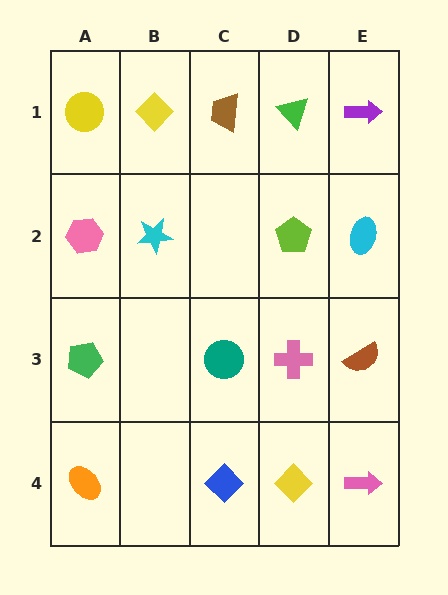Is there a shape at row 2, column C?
No, that cell is empty.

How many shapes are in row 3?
4 shapes.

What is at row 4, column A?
An orange ellipse.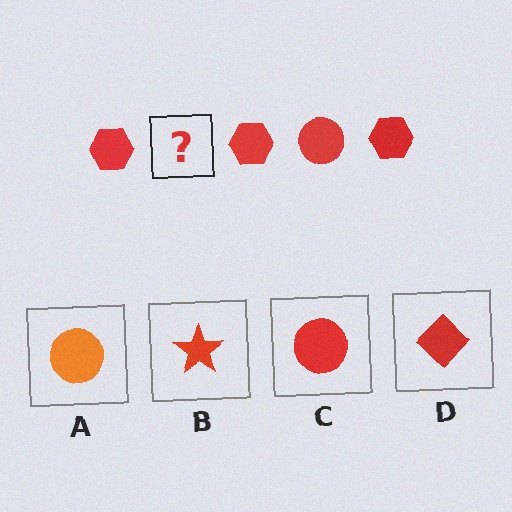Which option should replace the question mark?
Option C.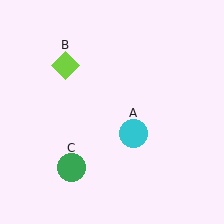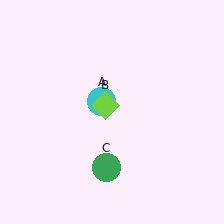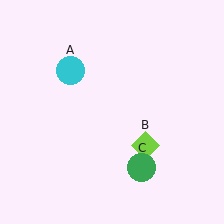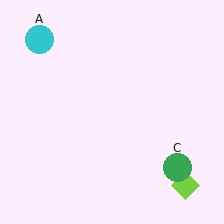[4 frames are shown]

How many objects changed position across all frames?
3 objects changed position: cyan circle (object A), lime diamond (object B), green circle (object C).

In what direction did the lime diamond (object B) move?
The lime diamond (object B) moved down and to the right.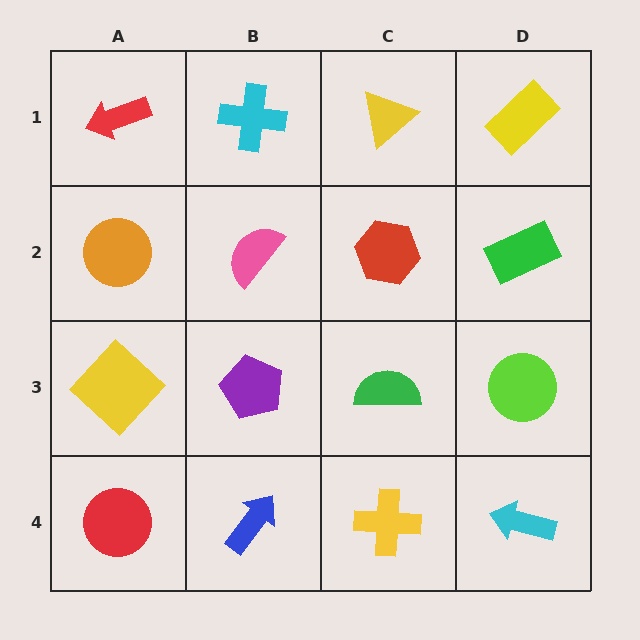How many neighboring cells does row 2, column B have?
4.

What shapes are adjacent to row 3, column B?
A pink semicircle (row 2, column B), a blue arrow (row 4, column B), a yellow diamond (row 3, column A), a green semicircle (row 3, column C).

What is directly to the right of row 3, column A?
A purple pentagon.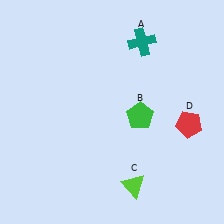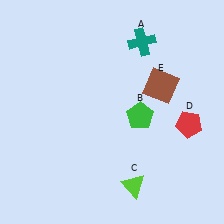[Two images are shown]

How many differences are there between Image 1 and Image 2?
There is 1 difference between the two images.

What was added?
A brown square (E) was added in Image 2.